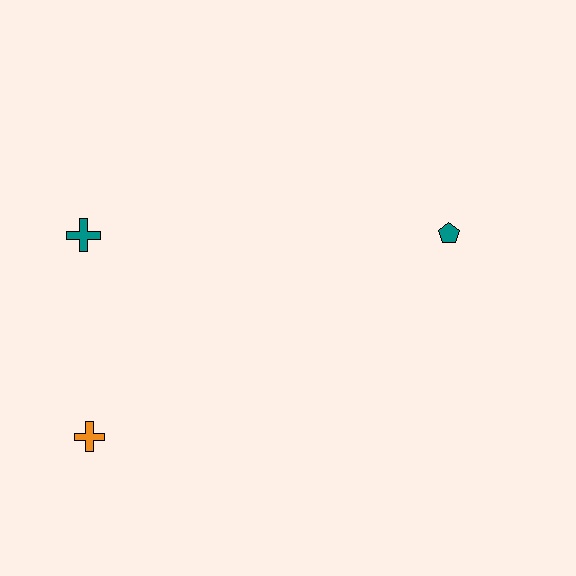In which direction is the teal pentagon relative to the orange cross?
The teal pentagon is to the right of the orange cross.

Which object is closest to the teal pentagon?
The teal cross is closest to the teal pentagon.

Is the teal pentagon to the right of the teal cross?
Yes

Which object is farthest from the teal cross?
The teal pentagon is farthest from the teal cross.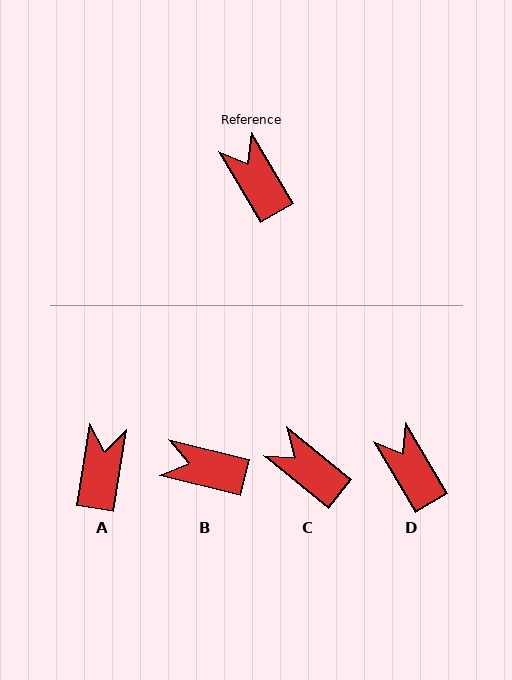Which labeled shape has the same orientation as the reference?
D.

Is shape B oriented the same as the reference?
No, it is off by about 46 degrees.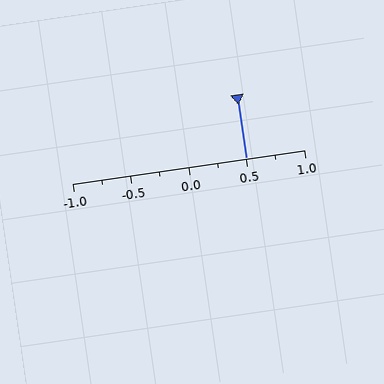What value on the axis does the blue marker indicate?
The marker indicates approximately 0.5.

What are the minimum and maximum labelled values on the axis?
The axis runs from -1.0 to 1.0.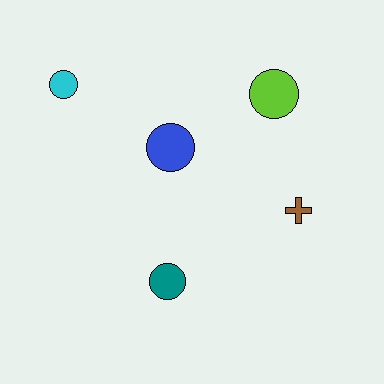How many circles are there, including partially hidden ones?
There are 4 circles.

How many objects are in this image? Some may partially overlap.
There are 5 objects.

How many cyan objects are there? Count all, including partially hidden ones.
There is 1 cyan object.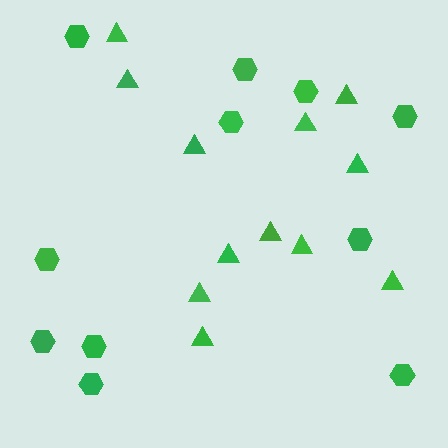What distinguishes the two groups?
There are 2 groups: one group of triangles (12) and one group of hexagons (11).